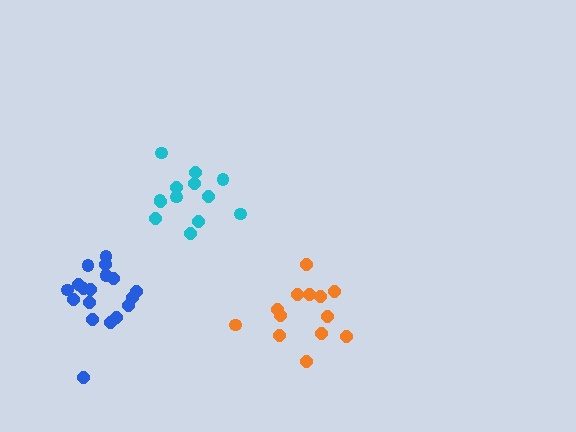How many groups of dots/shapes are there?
There are 3 groups.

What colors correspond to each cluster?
The clusters are colored: orange, blue, cyan.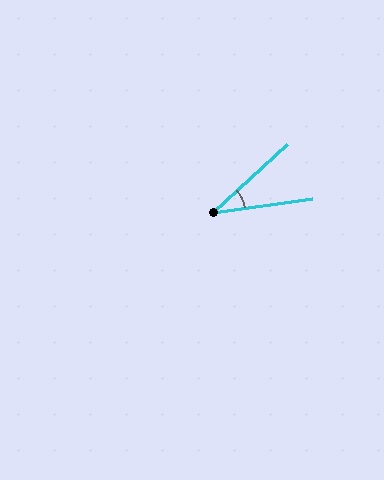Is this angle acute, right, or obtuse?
It is acute.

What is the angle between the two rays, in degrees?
Approximately 35 degrees.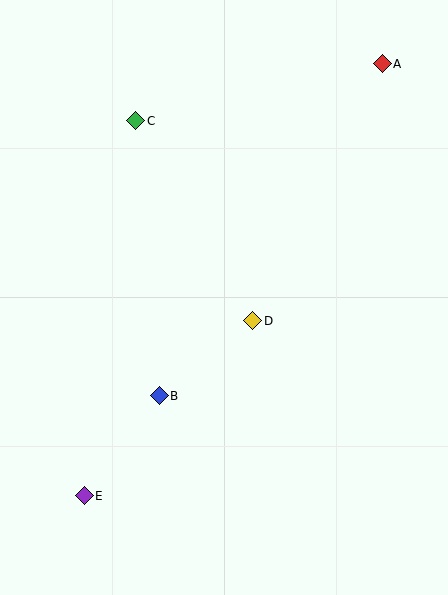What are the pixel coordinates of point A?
Point A is at (382, 64).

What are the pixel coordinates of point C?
Point C is at (136, 121).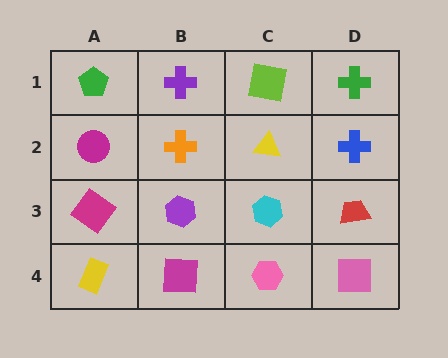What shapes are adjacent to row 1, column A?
A magenta circle (row 2, column A), a purple cross (row 1, column B).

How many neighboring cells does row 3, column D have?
3.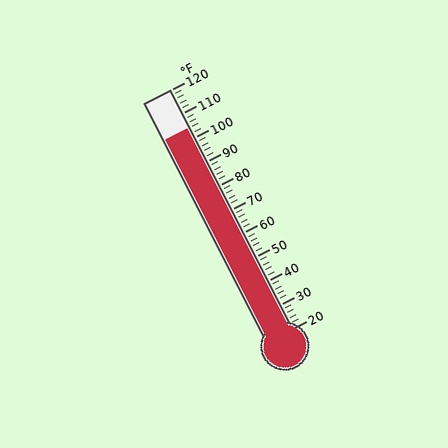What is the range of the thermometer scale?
The thermometer scale ranges from 20°F to 120°F.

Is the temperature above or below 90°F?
The temperature is above 90°F.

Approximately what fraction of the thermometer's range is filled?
The thermometer is filled to approximately 85% of its range.